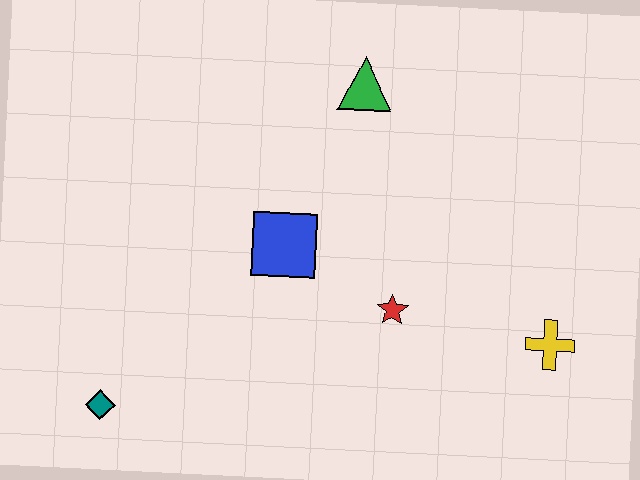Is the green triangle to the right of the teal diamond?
Yes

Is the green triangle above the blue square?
Yes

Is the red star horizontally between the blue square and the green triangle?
No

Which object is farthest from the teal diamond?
The yellow cross is farthest from the teal diamond.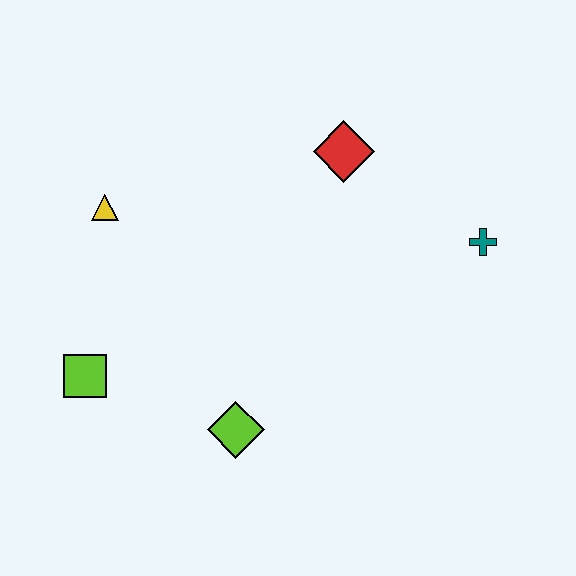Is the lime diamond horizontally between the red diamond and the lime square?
Yes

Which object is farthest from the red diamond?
The lime square is farthest from the red diamond.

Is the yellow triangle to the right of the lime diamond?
No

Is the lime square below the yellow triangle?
Yes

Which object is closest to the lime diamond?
The lime square is closest to the lime diamond.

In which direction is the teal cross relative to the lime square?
The teal cross is to the right of the lime square.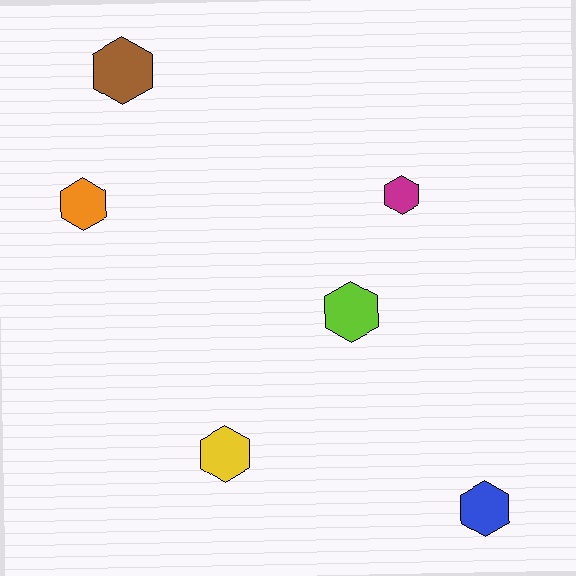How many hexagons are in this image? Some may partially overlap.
There are 6 hexagons.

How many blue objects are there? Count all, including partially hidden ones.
There is 1 blue object.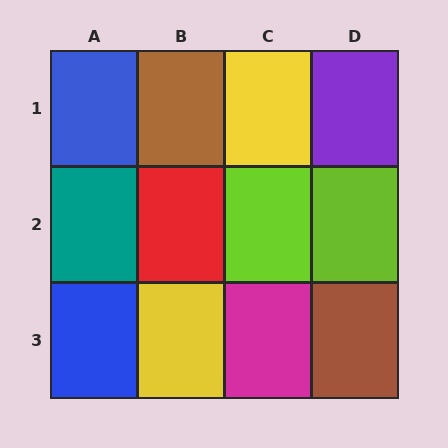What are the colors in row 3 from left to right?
Blue, yellow, magenta, brown.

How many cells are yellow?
2 cells are yellow.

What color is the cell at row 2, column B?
Red.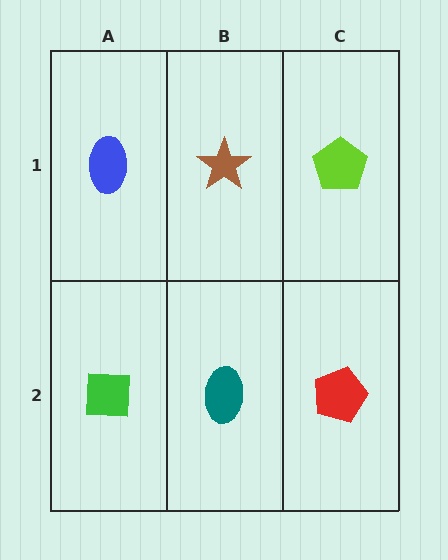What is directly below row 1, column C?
A red pentagon.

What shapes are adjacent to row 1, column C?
A red pentagon (row 2, column C), a brown star (row 1, column B).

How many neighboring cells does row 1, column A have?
2.